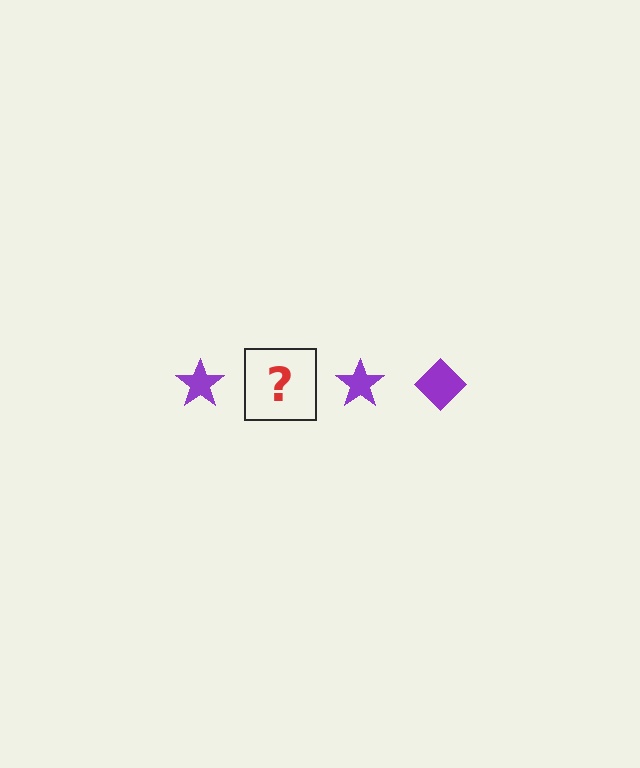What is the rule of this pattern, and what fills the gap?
The rule is that the pattern cycles through star, diamond shapes in purple. The gap should be filled with a purple diamond.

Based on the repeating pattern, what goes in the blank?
The blank should be a purple diamond.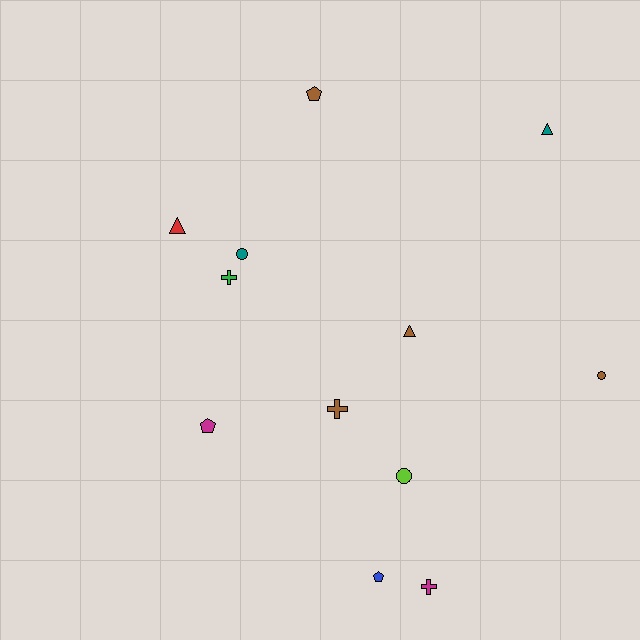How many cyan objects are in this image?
There are no cyan objects.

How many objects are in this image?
There are 12 objects.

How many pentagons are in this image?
There are 3 pentagons.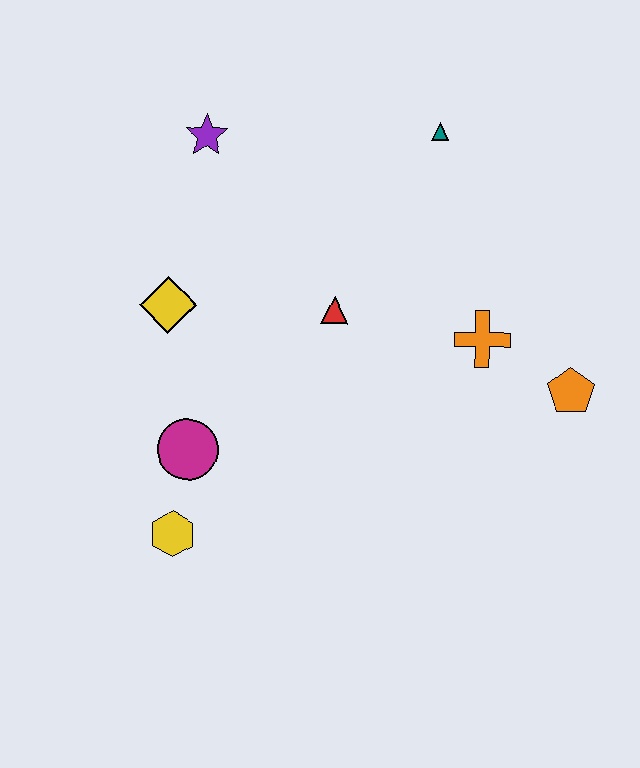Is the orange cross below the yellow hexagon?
No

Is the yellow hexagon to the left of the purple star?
Yes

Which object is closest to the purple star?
The yellow diamond is closest to the purple star.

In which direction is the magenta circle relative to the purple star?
The magenta circle is below the purple star.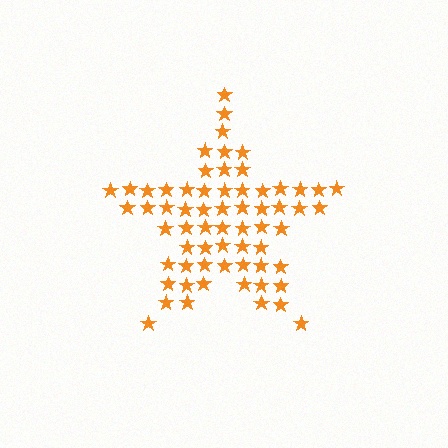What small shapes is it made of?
It is made of small stars.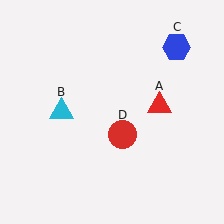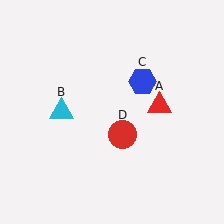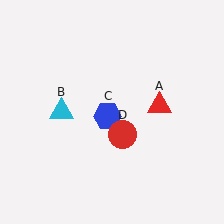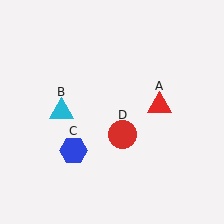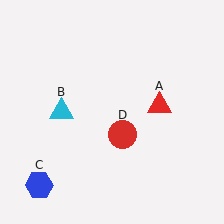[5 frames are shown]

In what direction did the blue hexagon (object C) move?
The blue hexagon (object C) moved down and to the left.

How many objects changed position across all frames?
1 object changed position: blue hexagon (object C).